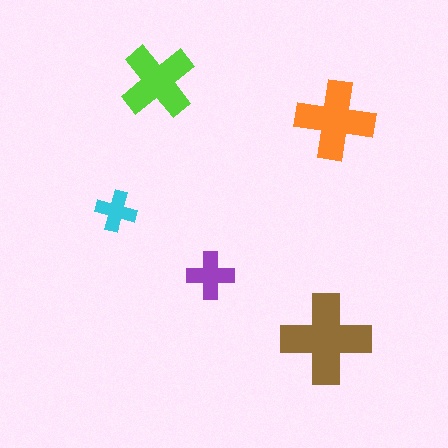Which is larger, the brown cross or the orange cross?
The brown one.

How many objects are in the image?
There are 5 objects in the image.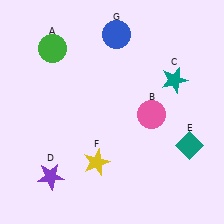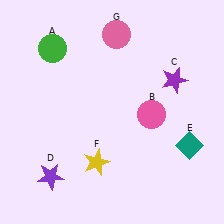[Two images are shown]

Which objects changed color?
C changed from teal to purple. G changed from blue to pink.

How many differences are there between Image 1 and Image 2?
There are 2 differences between the two images.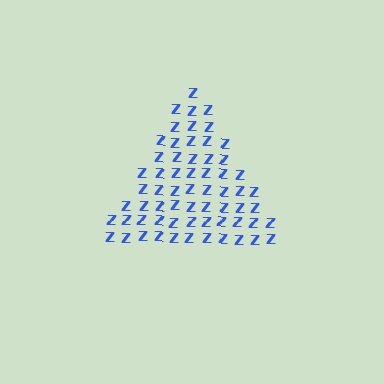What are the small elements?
The small elements are letter Z's.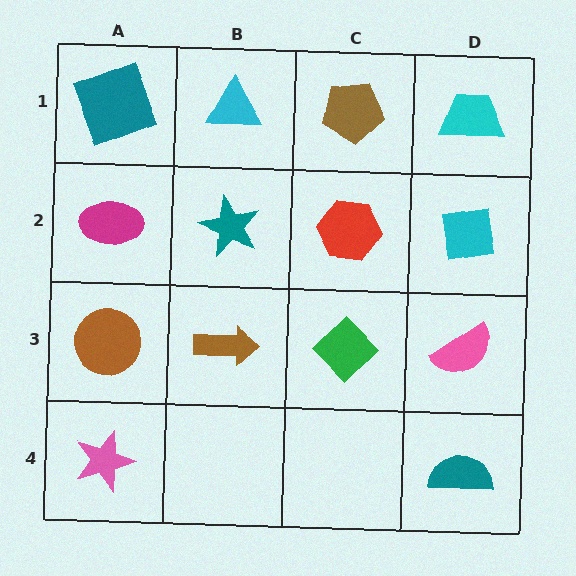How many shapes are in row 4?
2 shapes.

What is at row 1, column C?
A brown pentagon.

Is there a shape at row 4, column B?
No, that cell is empty.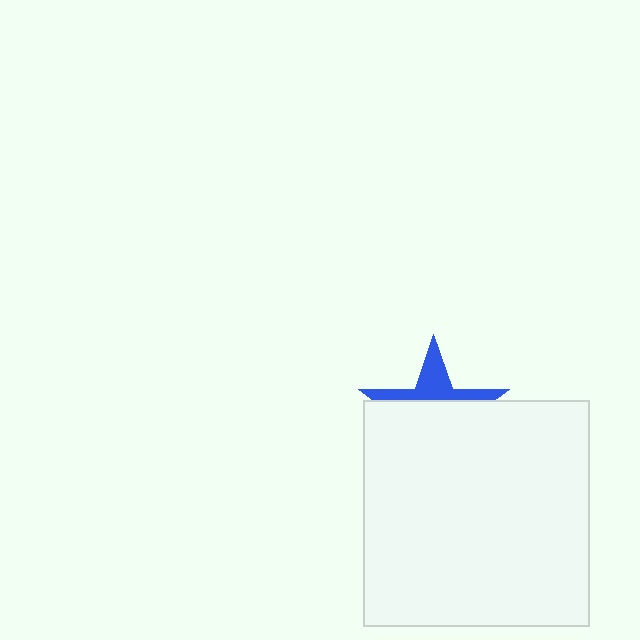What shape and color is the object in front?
The object in front is a white square.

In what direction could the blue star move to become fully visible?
The blue star could move up. That would shift it out from behind the white square entirely.